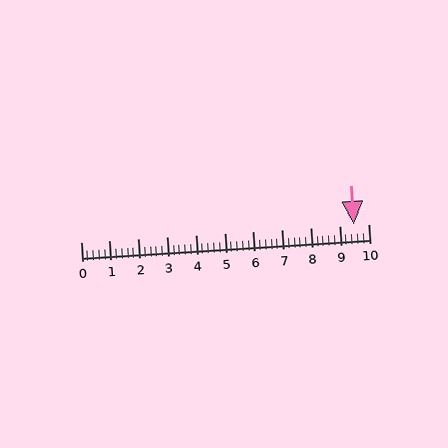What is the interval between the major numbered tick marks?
The major tick marks are spaced 1 units apart.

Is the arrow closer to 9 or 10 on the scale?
The arrow is closer to 10.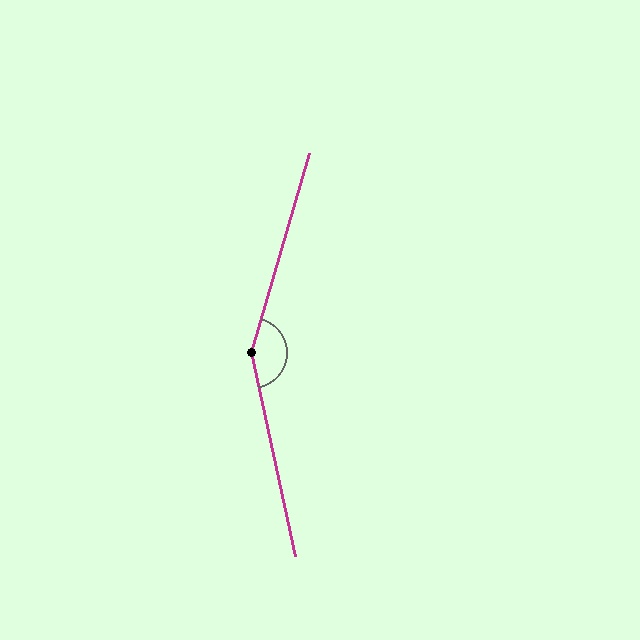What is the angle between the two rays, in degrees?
Approximately 152 degrees.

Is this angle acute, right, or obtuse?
It is obtuse.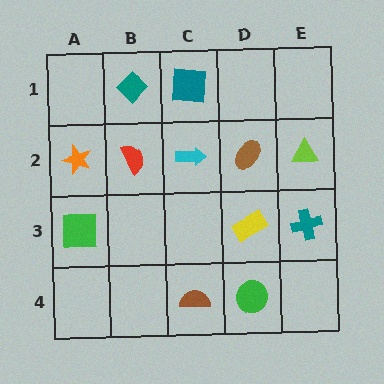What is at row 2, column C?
A cyan arrow.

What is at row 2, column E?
A lime triangle.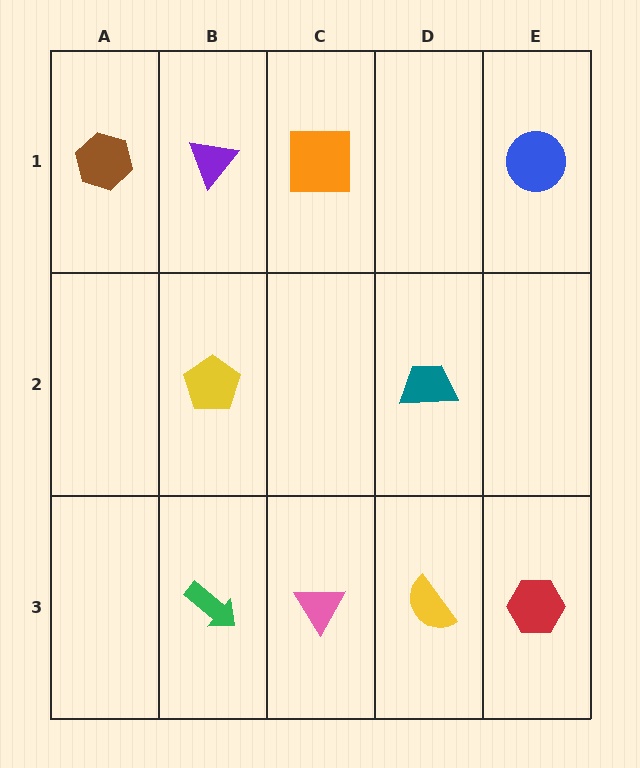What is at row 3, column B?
A green arrow.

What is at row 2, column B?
A yellow pentagon.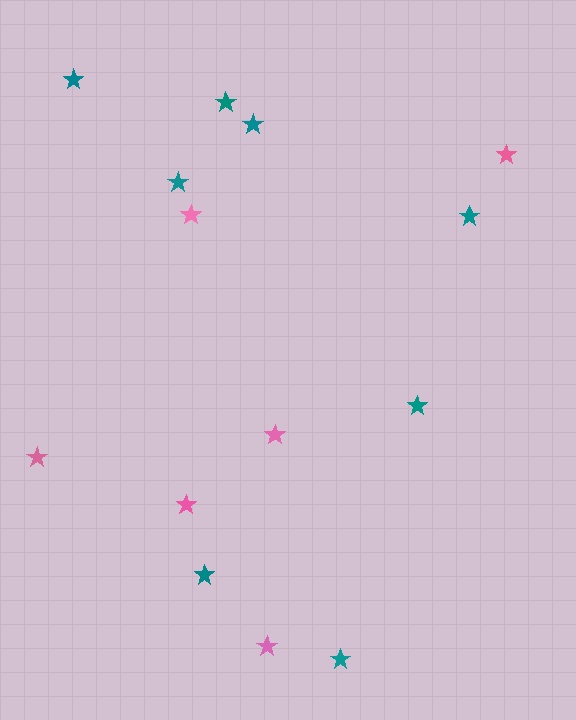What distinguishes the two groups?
There are 2 groups: one group of teal stars (8) and one group of pink stars (6).